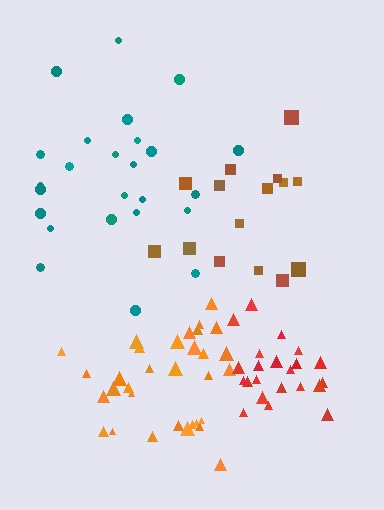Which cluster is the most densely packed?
Red.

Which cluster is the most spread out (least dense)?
Teal.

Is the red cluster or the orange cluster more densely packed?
Red.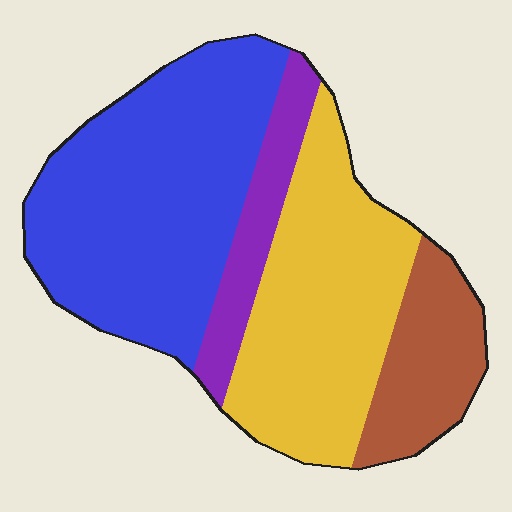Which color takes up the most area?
Blue, at roughly 40%.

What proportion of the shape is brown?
Brown takes up about one eighth (1/8) of the shape.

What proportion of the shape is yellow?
Yellow covers around 35% of the shape.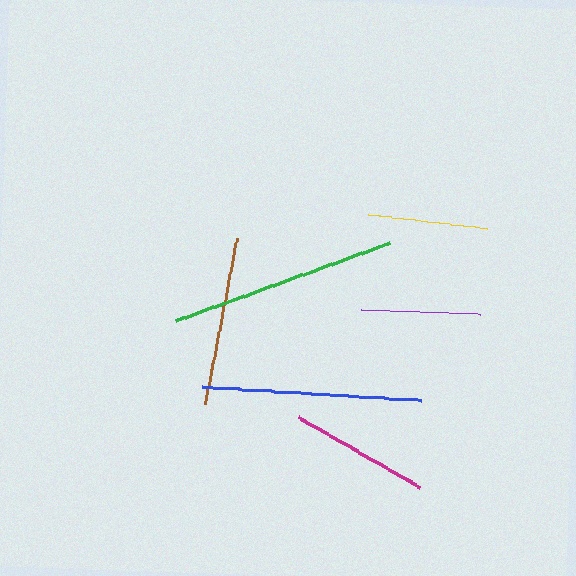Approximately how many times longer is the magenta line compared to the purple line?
The magenta line is approximately 1.2 times the length of the purple line.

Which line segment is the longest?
The green line is the longest at approximately 228 pixels.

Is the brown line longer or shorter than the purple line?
The brown line is longer than the purple line.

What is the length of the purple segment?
The purple segment is approximately 118 pixels long.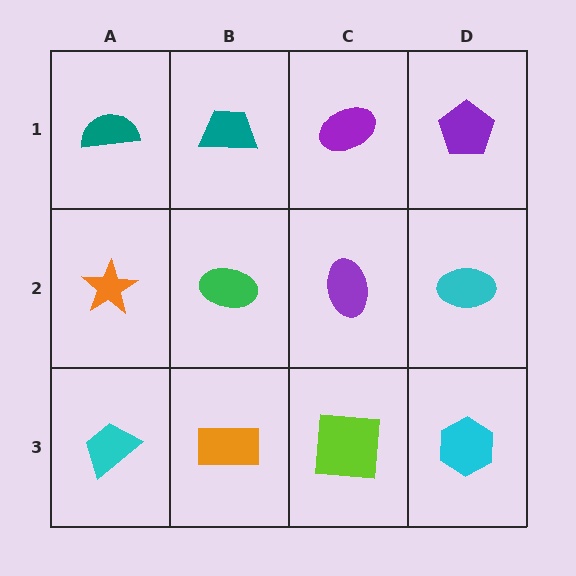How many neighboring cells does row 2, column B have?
4.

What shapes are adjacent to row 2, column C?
A purple ellipse (row 1, column C), a lime square (row 3, column C), a green ellipse (row 2, column B), a cyan ellipse (row 2, column D).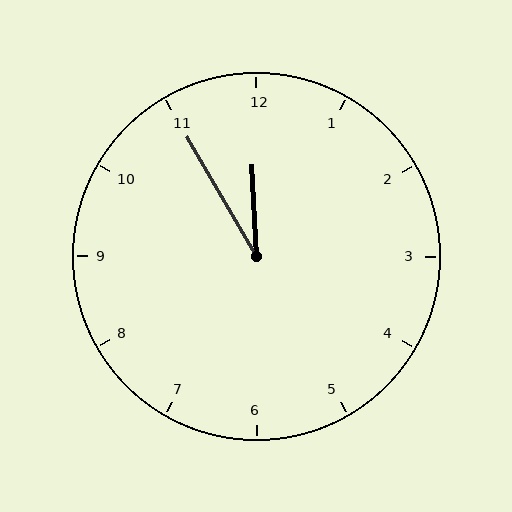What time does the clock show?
11:55.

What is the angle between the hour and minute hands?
Approximately 28 degrees.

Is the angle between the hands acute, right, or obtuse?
It is acute.